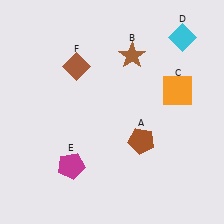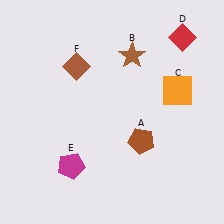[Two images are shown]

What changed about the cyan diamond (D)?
In Image 1, D is cyan. In Image 2, it changed to red.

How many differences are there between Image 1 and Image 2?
There is 1 difference between the two images.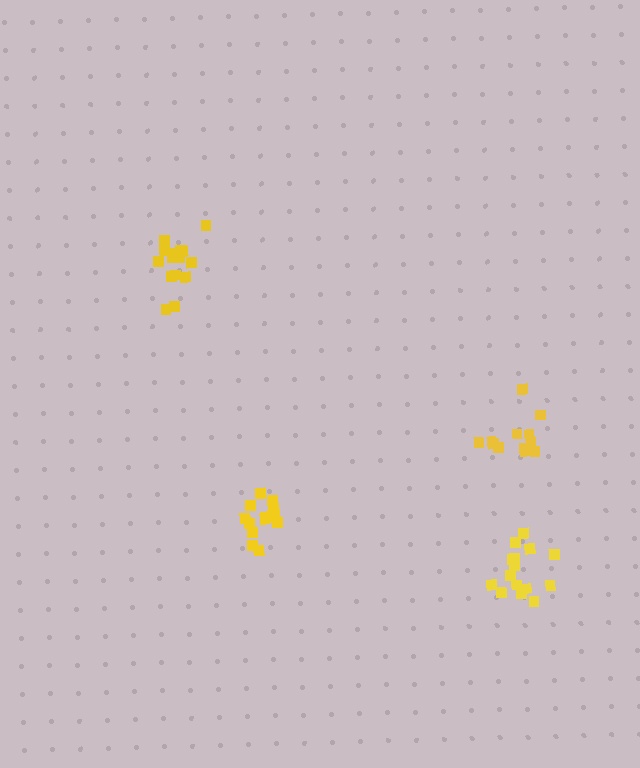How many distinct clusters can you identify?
There are 4 distinct clusters.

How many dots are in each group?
Group 1: 13 dots, Group 2: 12 dots, Group 3: 17 dots, Group 4: 15 dots (57 total).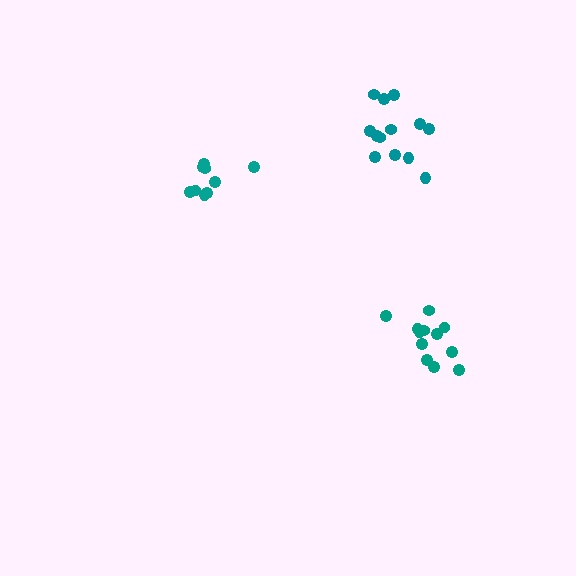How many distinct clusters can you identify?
There are 3 distinct clusters.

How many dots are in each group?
Group 1: 12 dots, Group 2: 9 dots, Group 3: 13 dots (34 total).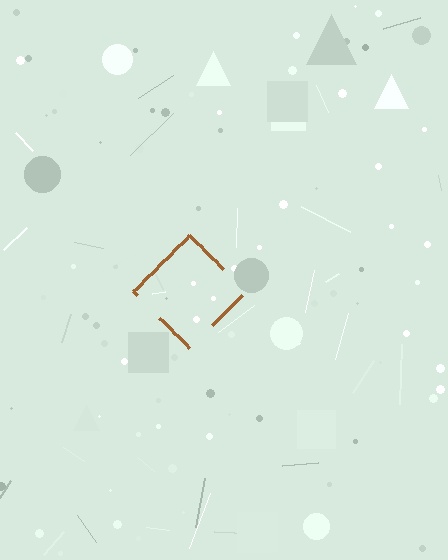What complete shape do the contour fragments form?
The contour fragments form a diamond.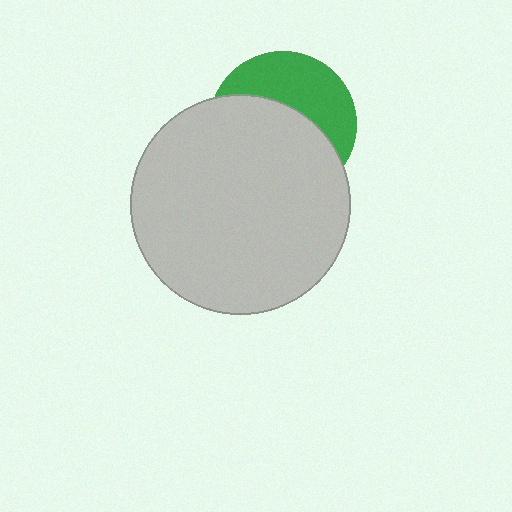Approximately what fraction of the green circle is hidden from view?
Roughly 59% of the green circle is hidden behind the light gray circle.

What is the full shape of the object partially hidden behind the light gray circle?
The partially hidden object is a green circle.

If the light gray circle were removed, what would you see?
You would see the complete green circle.